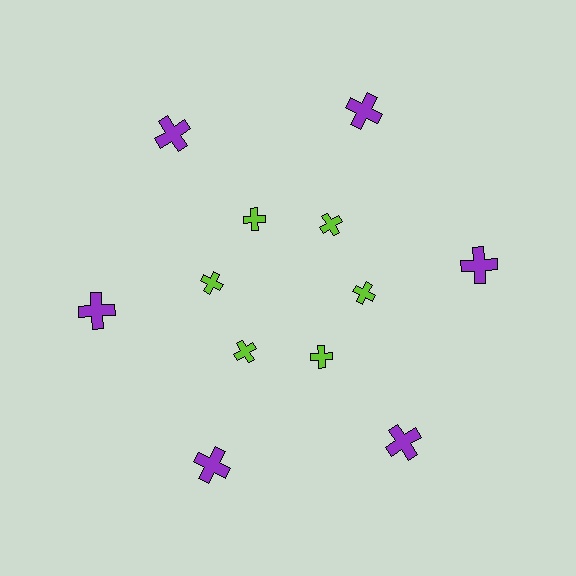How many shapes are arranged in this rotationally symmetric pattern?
There are 12 shapes, arranged in 6 groups of 2.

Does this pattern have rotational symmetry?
Yes, this pattern has 6-fold rotational symmetry. It looks the same after rotating 60 degrees around the center.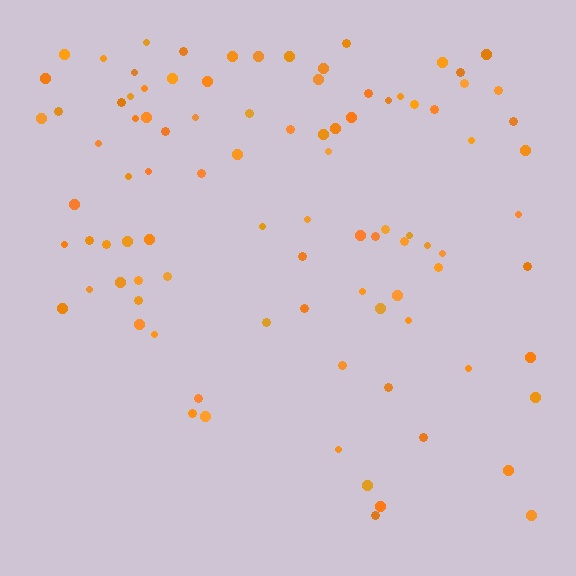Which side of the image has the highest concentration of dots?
The top.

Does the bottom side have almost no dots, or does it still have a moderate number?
Still a moderate number, just noticeably fewer than the top.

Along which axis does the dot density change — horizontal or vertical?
Vertical.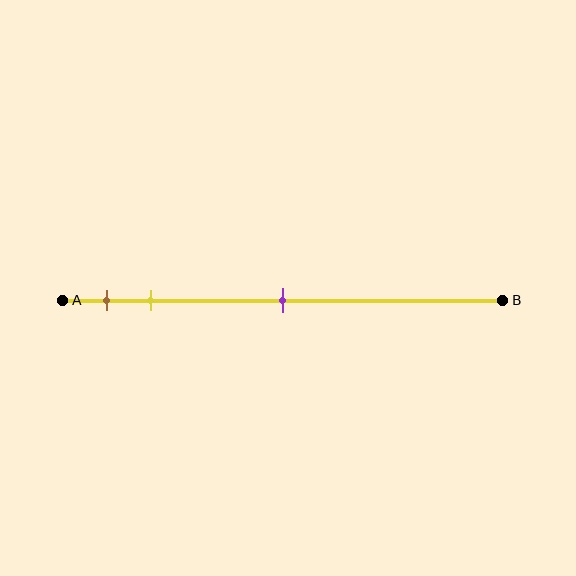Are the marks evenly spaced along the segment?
No, the marks are not evenly spaced.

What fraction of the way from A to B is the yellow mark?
The yellow mark is approximately 20% (0.2) of the way from A to B.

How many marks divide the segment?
There are 3 marks dividing the segment.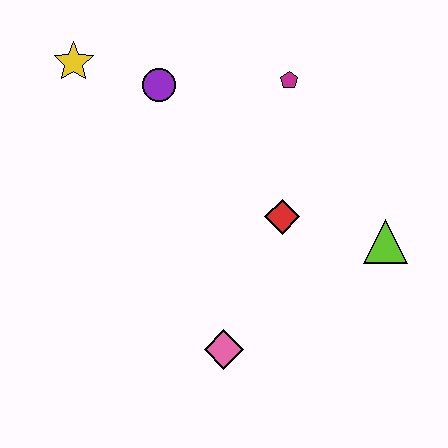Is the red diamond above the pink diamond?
Yes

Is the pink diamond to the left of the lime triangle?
Yes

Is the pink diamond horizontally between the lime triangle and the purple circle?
Yes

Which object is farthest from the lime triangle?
The yellow star is farthest from the lime triangle.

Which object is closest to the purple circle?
The yellow star is closest to the purple circle.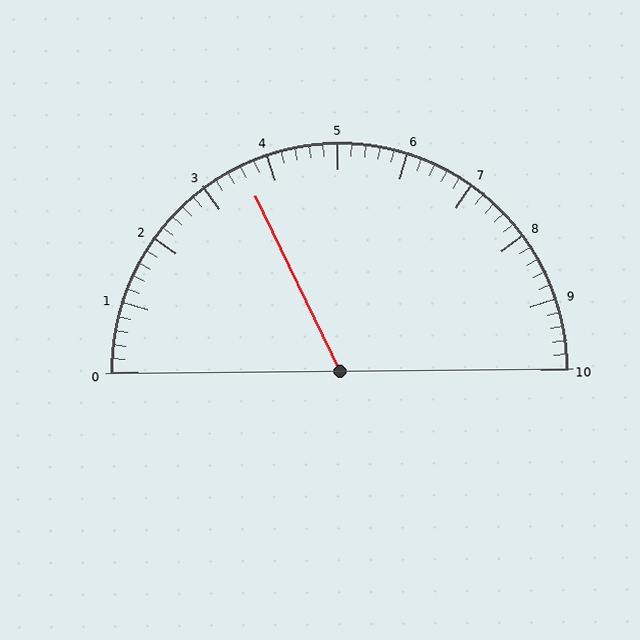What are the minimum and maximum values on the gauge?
The gauge ranges from 0 to 10.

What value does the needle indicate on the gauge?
The needle indicates approximately 3.6.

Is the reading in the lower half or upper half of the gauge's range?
The reading is in the lower half of the range (0 to 10).